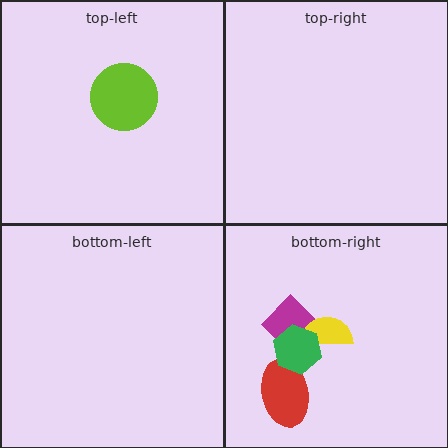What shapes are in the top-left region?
The lime circle.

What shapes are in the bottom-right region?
The magenta diamond, the yellow semicircle, the red ellipse, the green hexagon.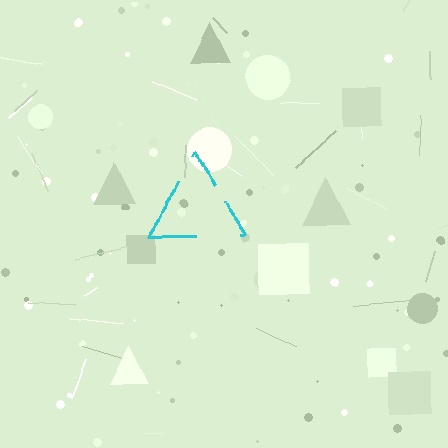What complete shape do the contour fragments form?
The contour fragments form a triangle.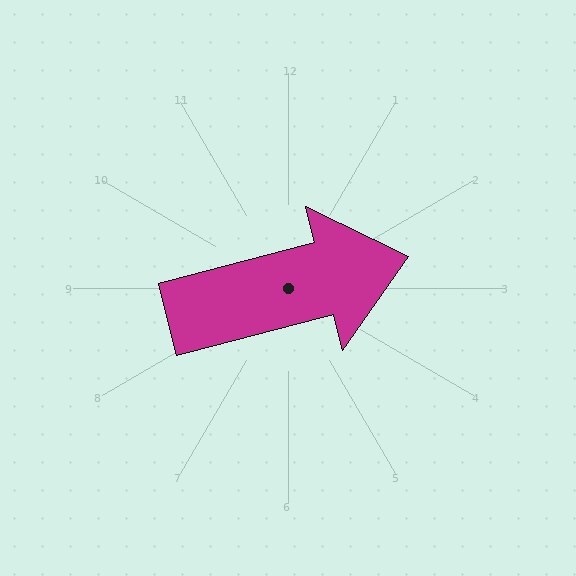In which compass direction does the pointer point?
East.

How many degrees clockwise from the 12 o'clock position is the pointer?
Approximately 75 degrees.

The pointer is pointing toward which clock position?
Roughly 3 o'clock.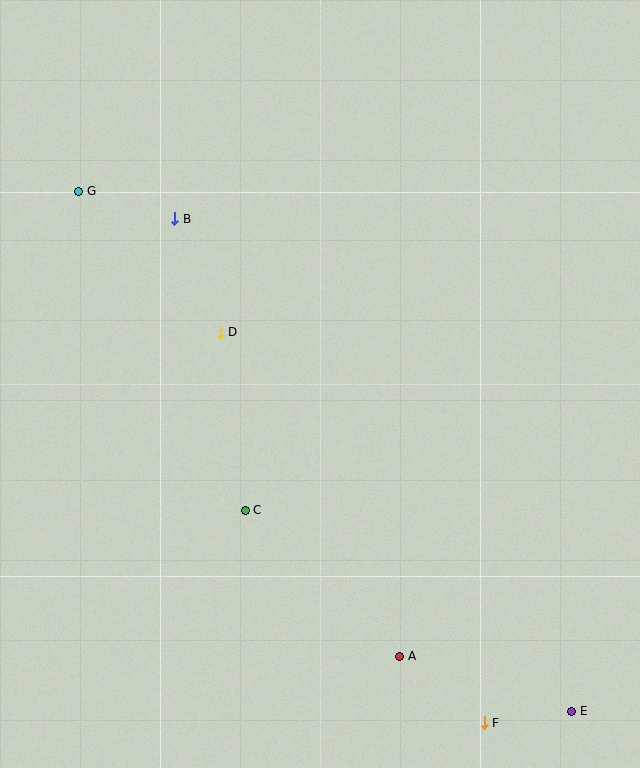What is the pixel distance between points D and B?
The distance between D and B is 122 pixels.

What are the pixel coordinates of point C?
Point C is at (245, 510).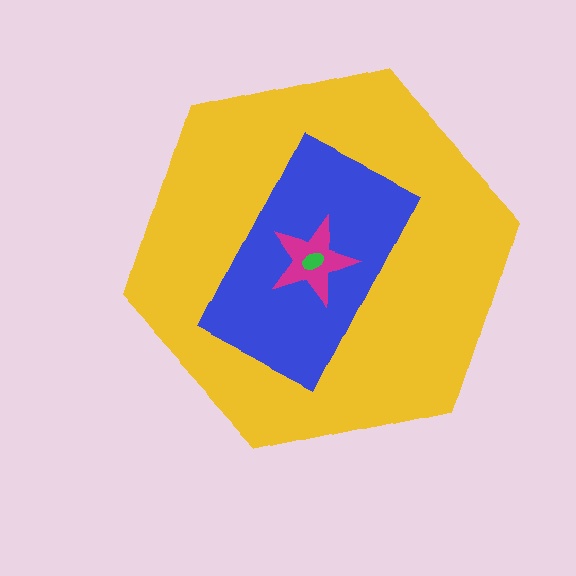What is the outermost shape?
The yellow hexagon.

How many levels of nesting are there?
4.